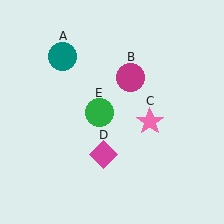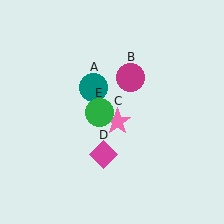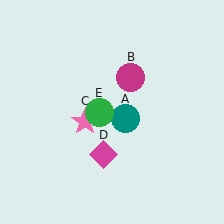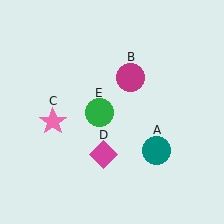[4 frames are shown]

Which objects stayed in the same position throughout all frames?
Magenta circle (object B) and magenta diamond (object D) and green circle (object E) remained stationary.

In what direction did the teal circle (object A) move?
The teal circle (object A) moved down and to the right.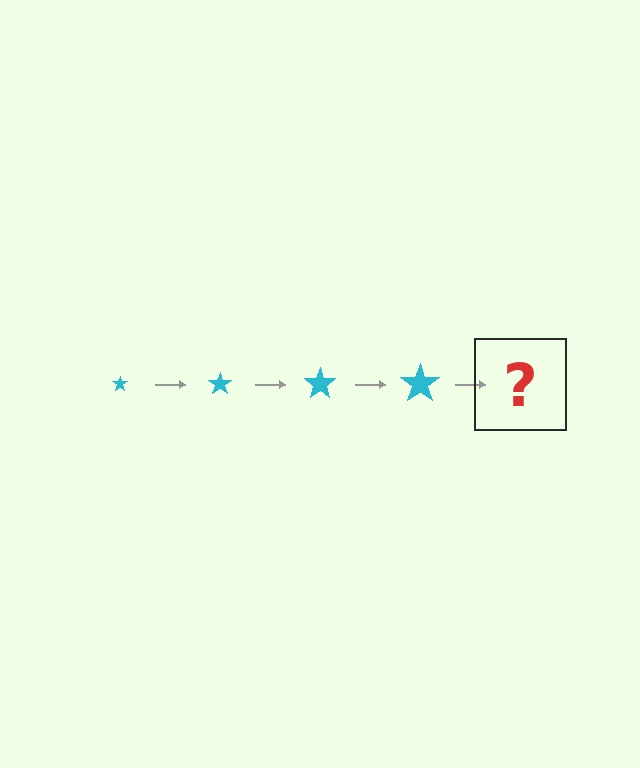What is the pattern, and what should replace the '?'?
The pattern is that the star gets progressively larger each step. The '?' should be a cyan star, larger than the previous one.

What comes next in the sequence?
The next element should be a cyan star, larger than the previous one.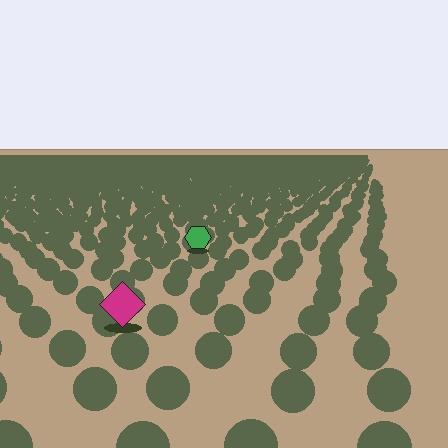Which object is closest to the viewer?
The magenta diamond is closest. The texture marks near it are larger and more spread out.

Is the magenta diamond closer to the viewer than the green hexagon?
Yes. The magenta diamond is closer — you can tell from the texture gradient: the ground texture is coarser near it.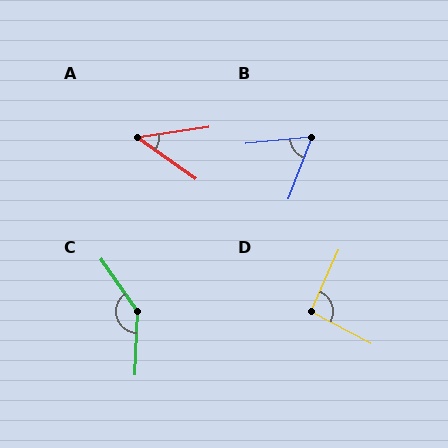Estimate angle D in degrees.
Approximately 94 degrees.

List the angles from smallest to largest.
A (44°), B (64°), D (94°), C (143°).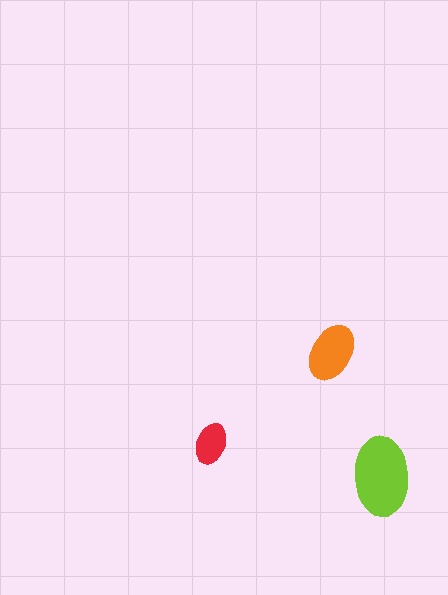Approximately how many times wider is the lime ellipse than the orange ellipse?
About 1.5 times wider.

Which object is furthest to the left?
The red ellipse is leftmost.